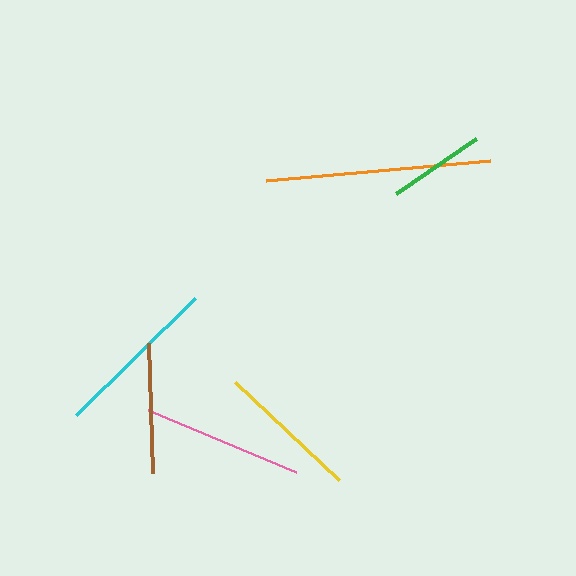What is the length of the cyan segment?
The cyan segment is approximately 167 pixels long.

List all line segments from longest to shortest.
From longest to shortest: orange, cyan, pink, yellow, brown, green.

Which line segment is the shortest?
The green line is the shortest at approximately 97 pixels.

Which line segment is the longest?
The orange line is the longest at approximately 225 pixels.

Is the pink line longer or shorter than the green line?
The pink line is longer than the green line.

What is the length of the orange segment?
The orange segment is approximately 225 pixels long.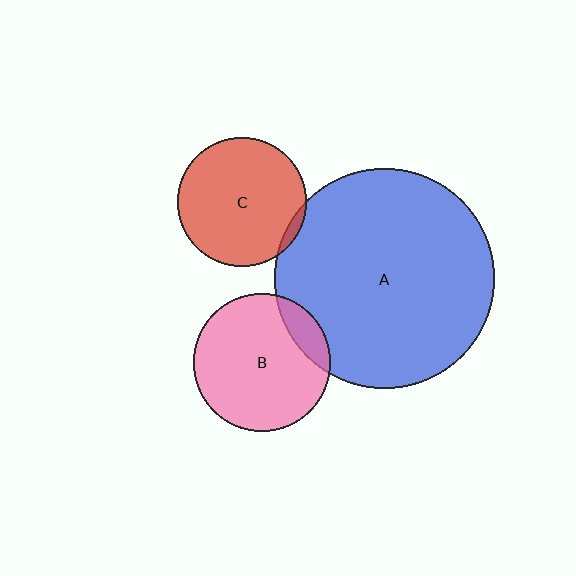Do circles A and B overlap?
Yes.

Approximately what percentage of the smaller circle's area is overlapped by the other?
Approximately 15%.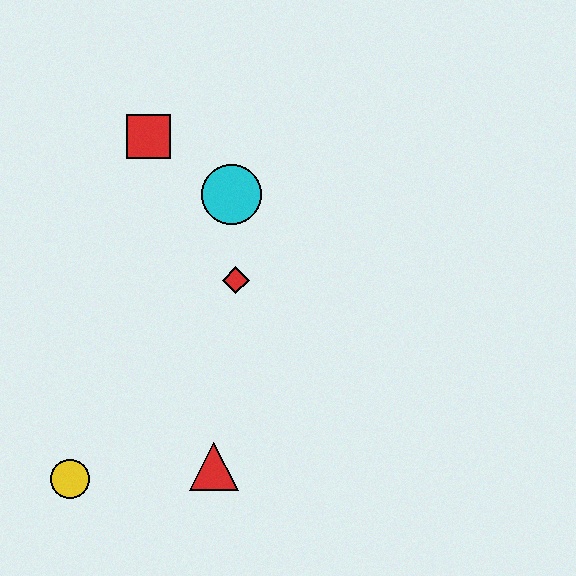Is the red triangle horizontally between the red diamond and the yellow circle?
Yes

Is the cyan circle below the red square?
Yes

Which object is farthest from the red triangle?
The red square is farthest from the red triangle.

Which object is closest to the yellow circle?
The red triangle is closest to the yellow circle.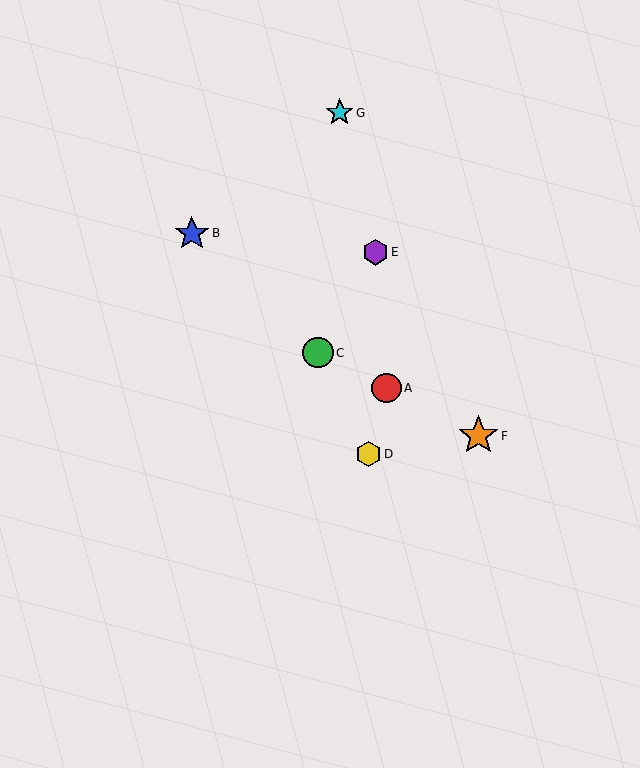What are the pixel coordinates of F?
Object F is at (478, 436).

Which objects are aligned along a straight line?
Objects A, C, F are aligned along a straight line.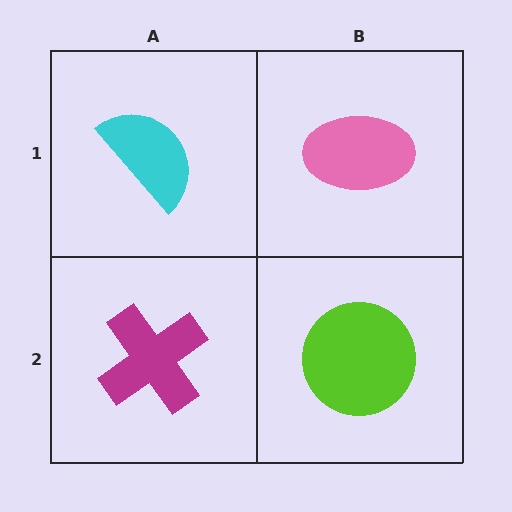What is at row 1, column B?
A pink ellipse.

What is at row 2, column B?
A lime circle.